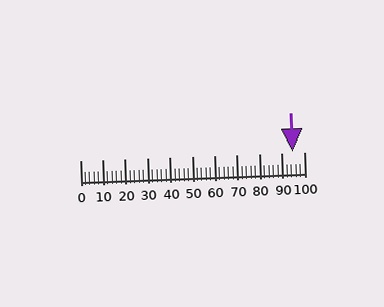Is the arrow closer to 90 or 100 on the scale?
The arrow is closer to 90.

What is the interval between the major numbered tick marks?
The major tick marks are spaced 10 units apart.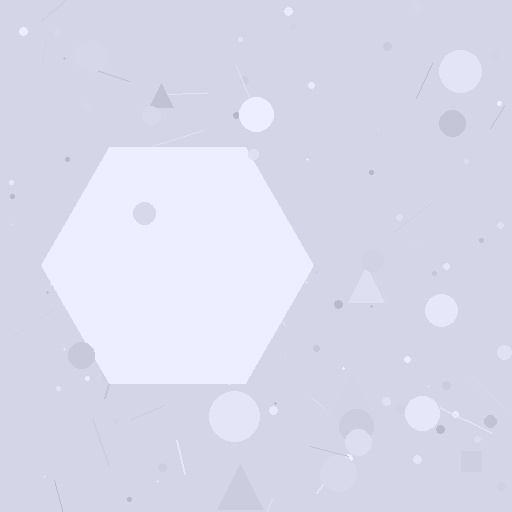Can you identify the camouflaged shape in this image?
The camouflaged shape is a hexagon.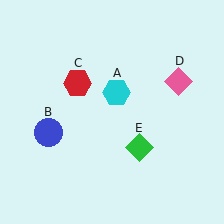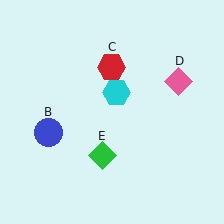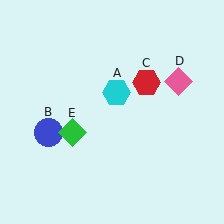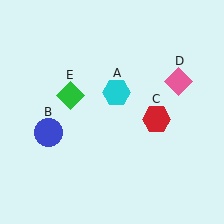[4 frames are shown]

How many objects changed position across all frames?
2 objects changed position: red hexagon (object C), green diamond (object E).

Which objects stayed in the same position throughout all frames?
Cyan hexagon (object A) and blue circle (object B) and pink diamond (object D) remained stationary.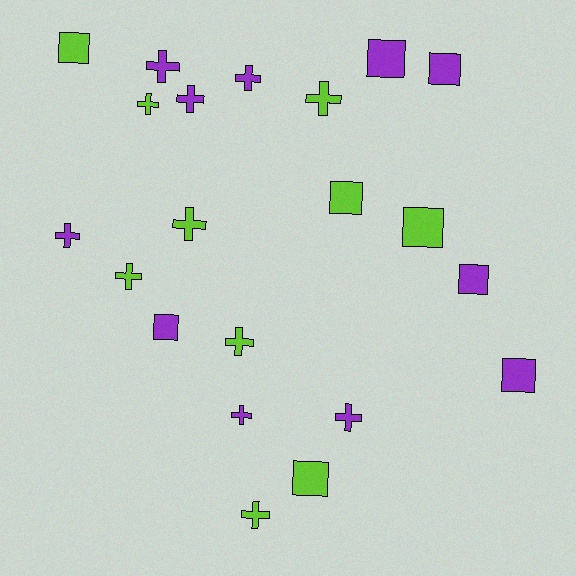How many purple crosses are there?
There are 6 purple crosses.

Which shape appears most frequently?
Cross, with 12 objects.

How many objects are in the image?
There are 21 objects.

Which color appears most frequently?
Purple, with 11 objects.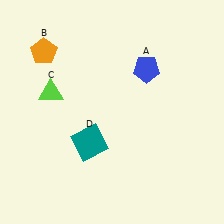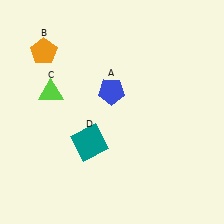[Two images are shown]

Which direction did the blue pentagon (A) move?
The blue pentagon (A) moved left.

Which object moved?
The blue pentagon (A) moved left.